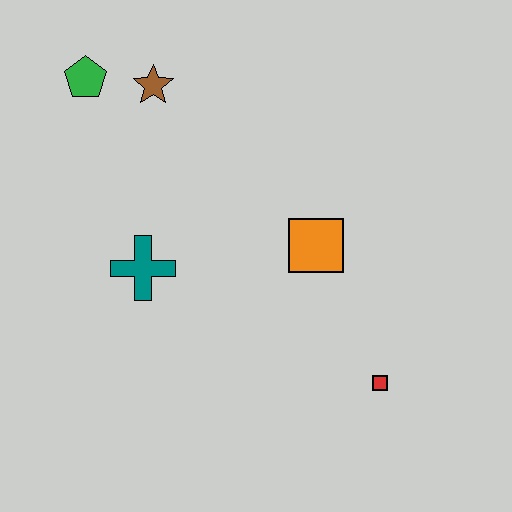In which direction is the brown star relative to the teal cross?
The brown star is above the teal cross.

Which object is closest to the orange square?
The red square is closest to the orange square.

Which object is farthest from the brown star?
The red square is farthest from the brown star.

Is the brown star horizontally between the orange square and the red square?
No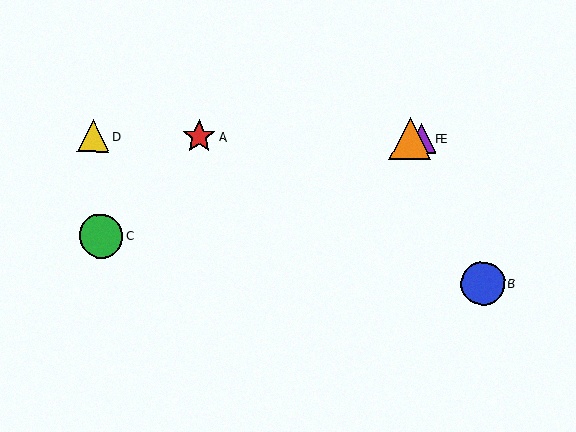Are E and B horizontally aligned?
No, E is at y≈139 and B is at y≈283.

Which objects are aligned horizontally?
Objects A, D, E, F are aligned horizontally.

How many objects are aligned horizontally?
4 objects (A, D, E, F) are aligned horizontally.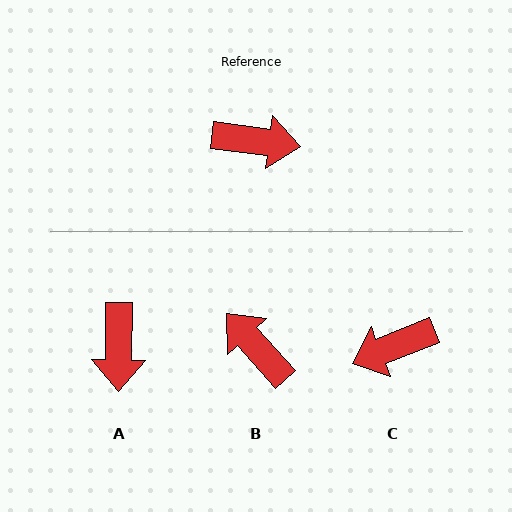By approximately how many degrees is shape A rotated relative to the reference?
Approximately 83 degrees clockwise.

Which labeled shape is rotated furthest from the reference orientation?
C, about 151 degrees away.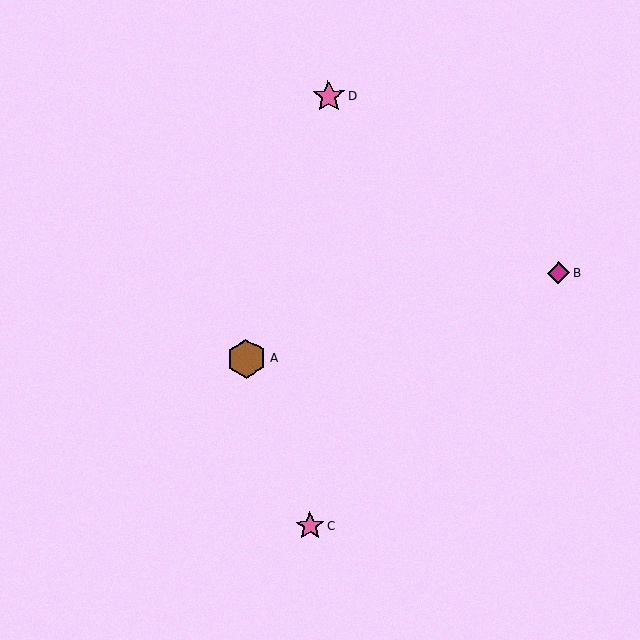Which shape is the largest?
The brown hexagon (labeled A) is the largest.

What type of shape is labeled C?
Shape C is a pink star.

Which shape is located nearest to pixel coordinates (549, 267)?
The magenta diamond (labeled B) at (558, 273) is nearest to that location.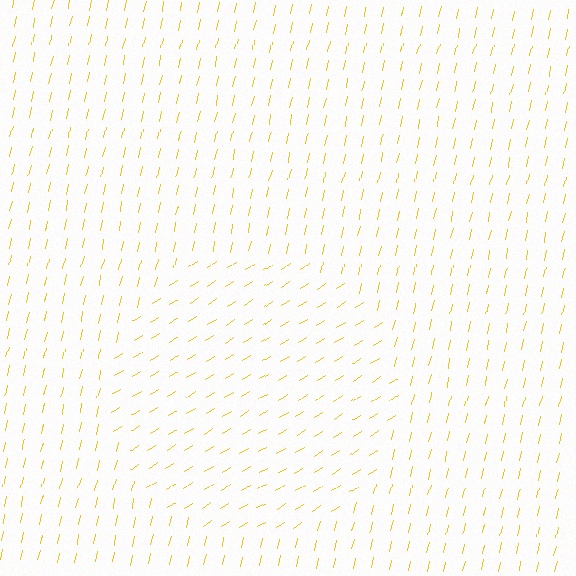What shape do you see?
I see a circle.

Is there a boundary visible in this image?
Yes, there is a texture boundary formed by a change in line orientation.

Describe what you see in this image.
The image is filled with small yellow line segments. A circle region in the image has lines oriented differently from the surrounding lines, creating a visible texture boundary.